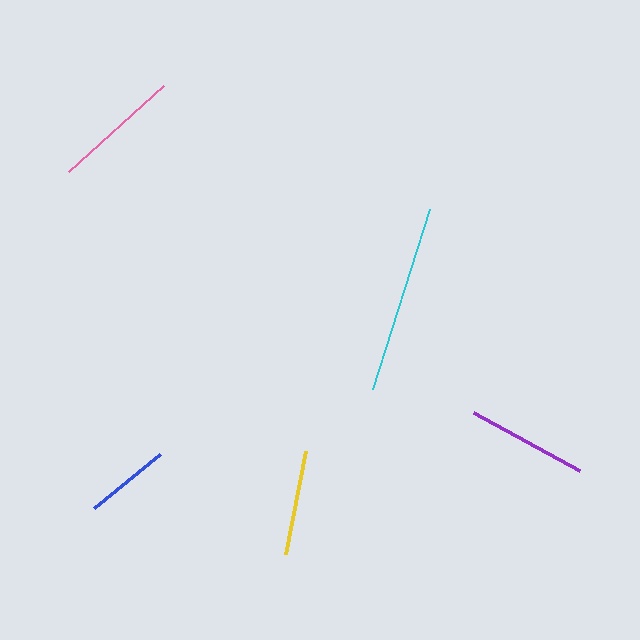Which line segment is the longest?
The cyan line is the longest at approximately 189 pixels.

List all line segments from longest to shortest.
From longest to shortest: cyan, pink, purple, yellow, blue.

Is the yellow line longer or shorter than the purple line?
The purple line is longer than the yellow line.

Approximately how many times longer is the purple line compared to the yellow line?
The purple line is approximately 1.1 times the length of the yellow line.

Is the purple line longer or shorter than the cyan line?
The cyan line is longer than the purple line.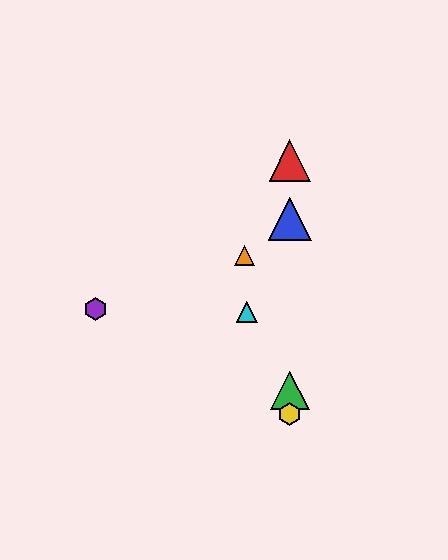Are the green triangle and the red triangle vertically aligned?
Yes, both are at x≈290.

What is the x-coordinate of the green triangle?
The green triangle is at x≈290.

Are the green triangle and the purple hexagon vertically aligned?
No, the green triangle is at x≈290 and the purple hexagon is at x≈95.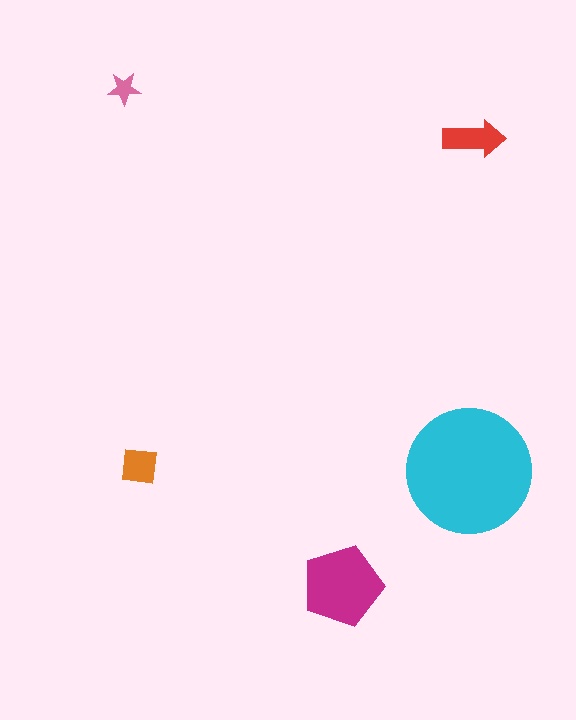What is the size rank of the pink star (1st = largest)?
5th.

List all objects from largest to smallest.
The cyan circle, the magenta pentagon, the red arrow, the orange square, the pink star.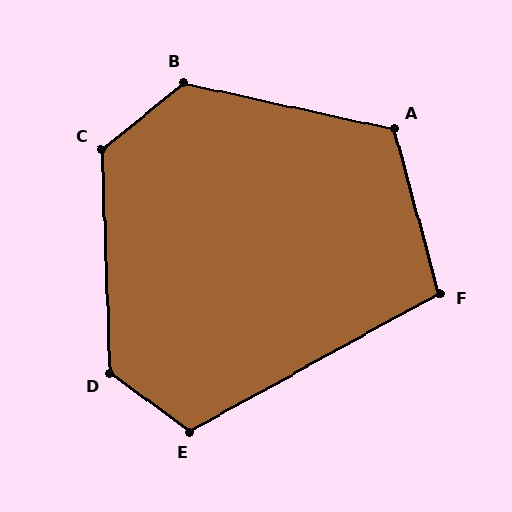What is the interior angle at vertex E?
Approximately 115 degrees (obtuse).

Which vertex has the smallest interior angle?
F, at approximately 104 degrees.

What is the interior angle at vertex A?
Approximately 118 degrees (obtuse).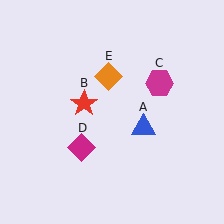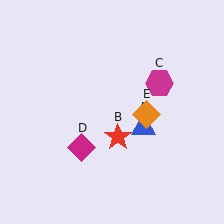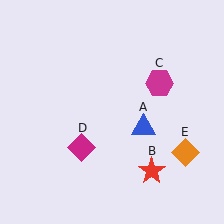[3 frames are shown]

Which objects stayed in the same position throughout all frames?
Blue triangle (object A) and magenta hexagon (object C) and magenta diamond (object D) remained stationary.